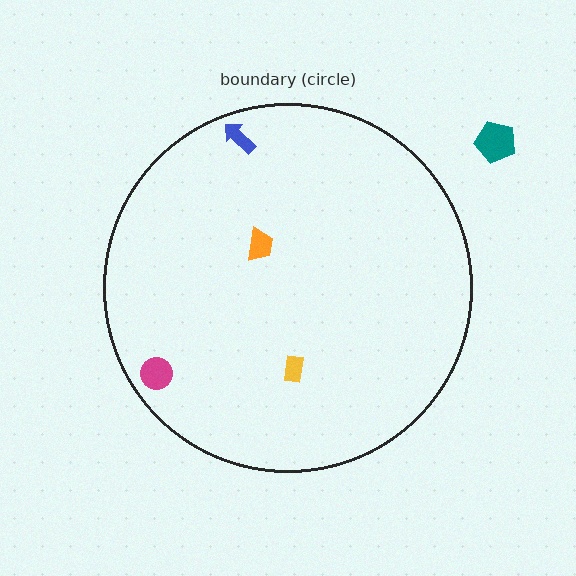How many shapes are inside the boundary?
4 inside, 1 outside.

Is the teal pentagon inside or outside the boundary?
Outside.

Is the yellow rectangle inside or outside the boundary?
Inside.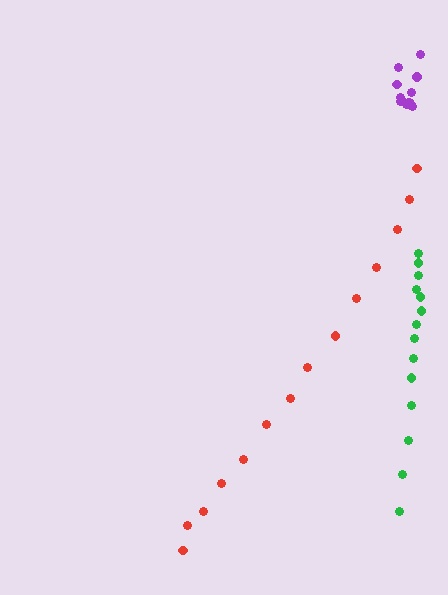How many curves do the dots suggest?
There are 3 distinct paths.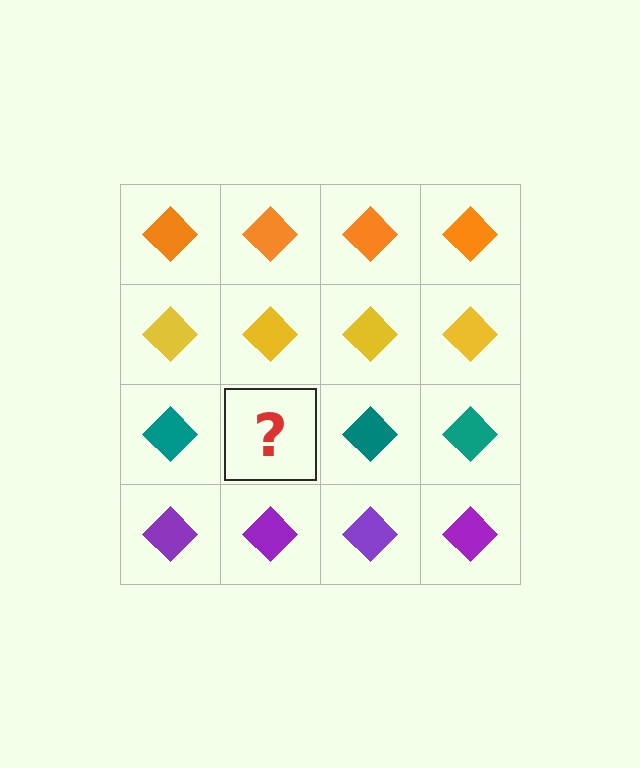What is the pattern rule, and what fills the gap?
The rule is that each row has a consistent color. The gap should be filled with a teal diamond.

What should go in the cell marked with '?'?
The missing cell should contain a teal diamond.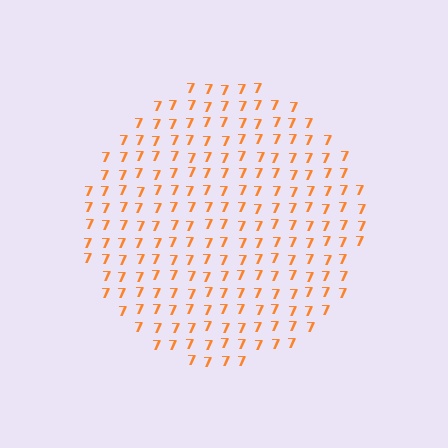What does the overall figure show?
The overall figure shows a circle.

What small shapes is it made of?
It is made of small digit 7's.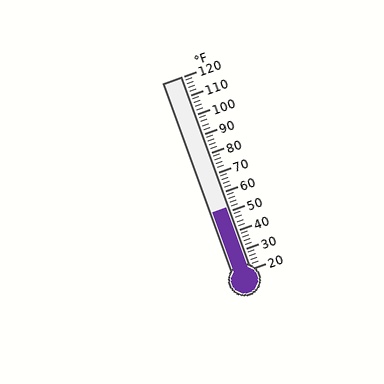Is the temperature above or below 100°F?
The temperature is below 100°F.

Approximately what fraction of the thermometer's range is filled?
The thermometer is filled to approximately 30% of its range.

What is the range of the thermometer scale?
The thermometer scale ranges from 20°F to 120°F.